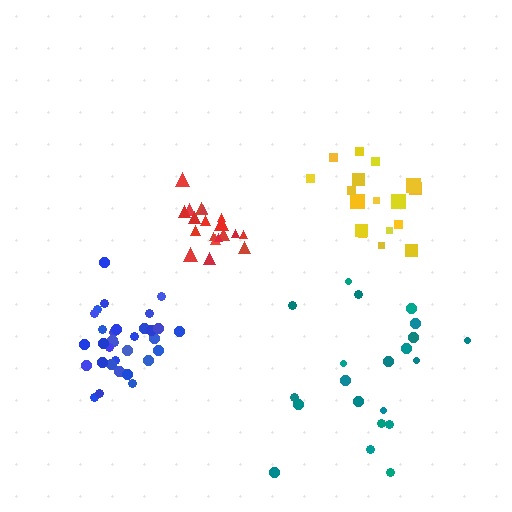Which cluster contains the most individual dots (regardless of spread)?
Blue (33).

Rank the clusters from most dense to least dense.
blue, red, yellow, teal.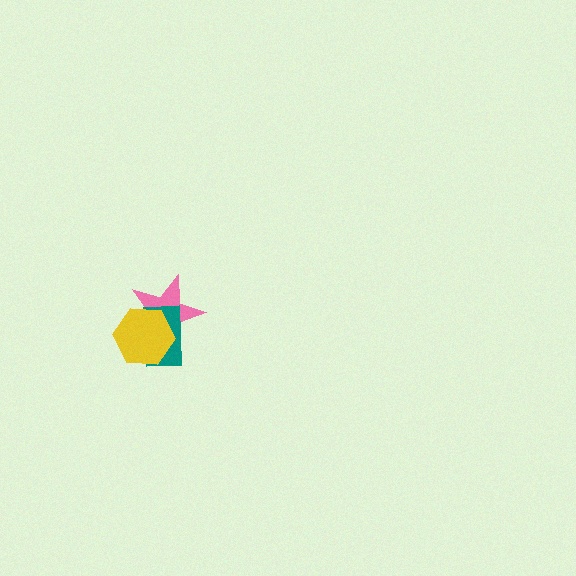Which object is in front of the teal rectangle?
The yellow hexagon is in front of the teal rectangle.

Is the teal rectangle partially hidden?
Yes, it is partially covered by another shape.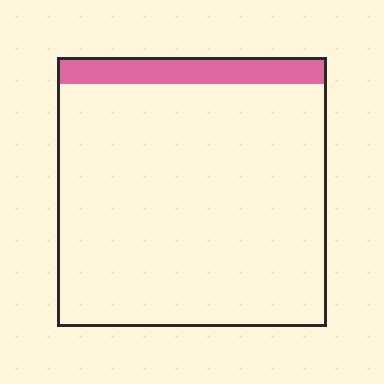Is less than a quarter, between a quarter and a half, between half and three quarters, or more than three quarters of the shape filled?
Less than a quarter.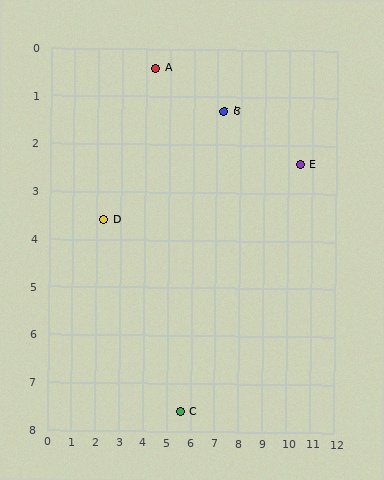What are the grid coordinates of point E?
Point E is at approximately (10.5, 2.4).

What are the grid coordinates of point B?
Point B is at approximately (7.3, 1.3).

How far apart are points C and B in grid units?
Points C and B are about 6.5 grid units apart.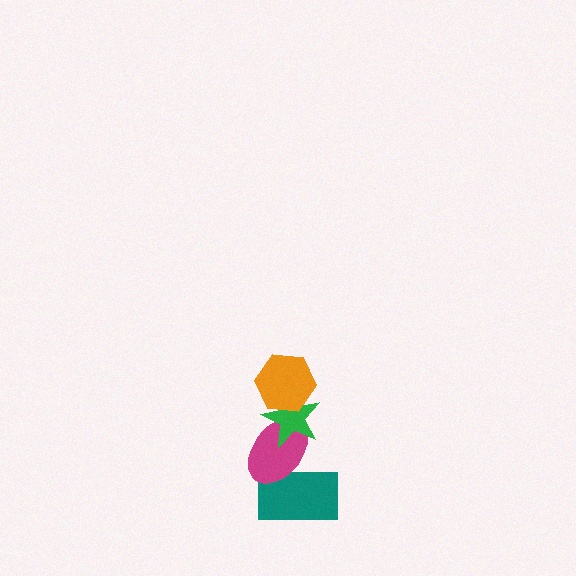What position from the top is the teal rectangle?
The teal rectangle is 4th from the top.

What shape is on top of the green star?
The orange hexagon is on top of the green star.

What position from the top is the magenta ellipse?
The magenta ellipse is 3rd from the top.